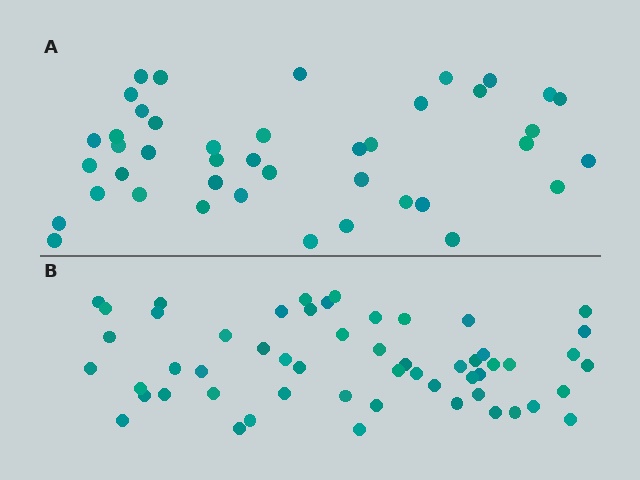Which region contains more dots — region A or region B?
Region B (the bottom region) has more dots.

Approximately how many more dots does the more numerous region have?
Region B has approximately 15 more dots than region A.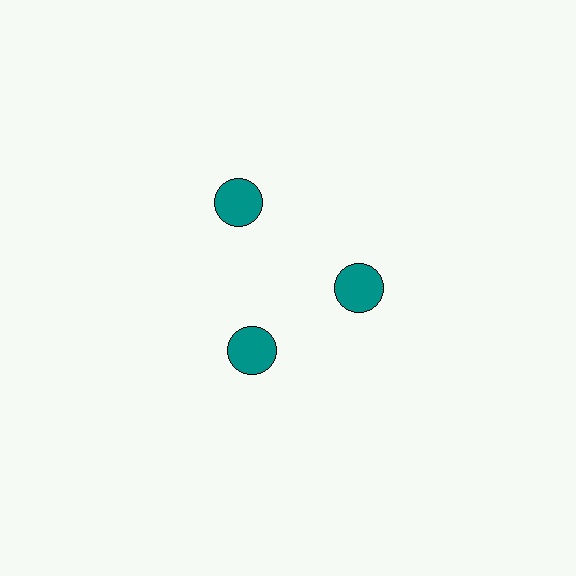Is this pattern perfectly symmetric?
No. The 3 teal circles are arranged in a ring, but one element near the 11 o'clock position is pushed outward from the center, breaking the 3-fold rotational symmetry.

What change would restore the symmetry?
The symmetry would be restored by moving it inward, back onto the ring so that all 3 circles sit at equal angles and equal distance from the center.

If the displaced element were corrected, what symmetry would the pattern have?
It would have 3-fold rotational symmetry — the pattern would map onto itself every 120 degrees.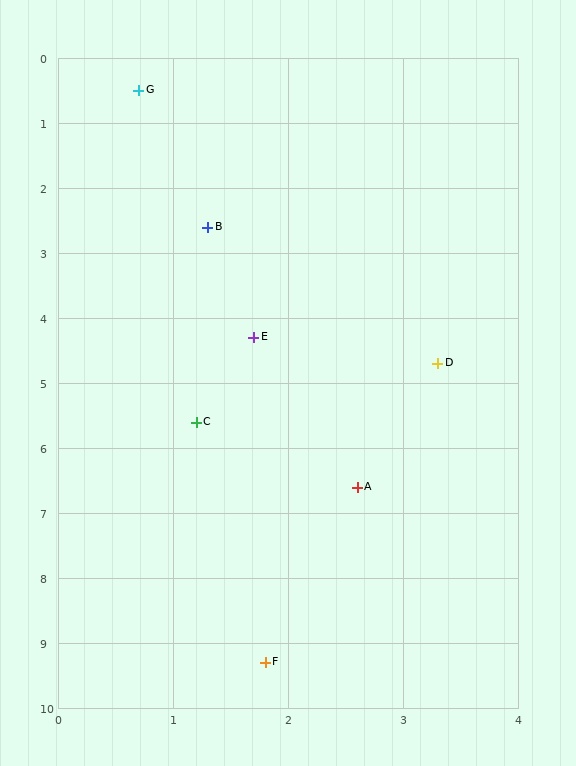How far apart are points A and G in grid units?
Points A and G are about 6.4 grid units apart.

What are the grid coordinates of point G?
Point G is at approximately (0.7, 0.5).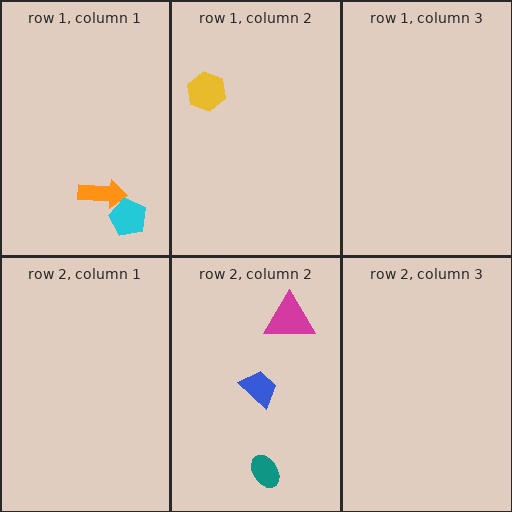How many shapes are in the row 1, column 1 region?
2.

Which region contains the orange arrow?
The row 1, column 1 region.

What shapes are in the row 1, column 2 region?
The yellow hexagon.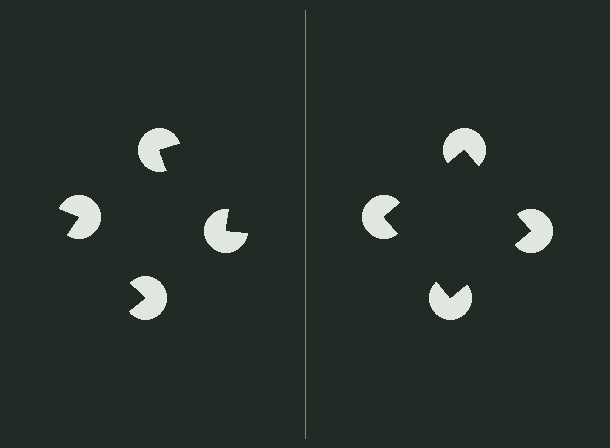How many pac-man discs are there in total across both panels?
8 — 4 on each side.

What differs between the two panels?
The pac-man discs are positioned identically on both sides; only the wedge orientations differ. On the right they align to a square; on the left they are misaligned.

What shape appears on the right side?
An illusory square.